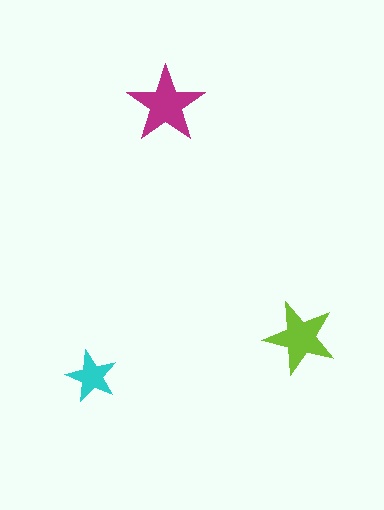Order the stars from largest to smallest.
the magenta one, the lime one, the cyan one.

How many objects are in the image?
There are 3 objects in the image.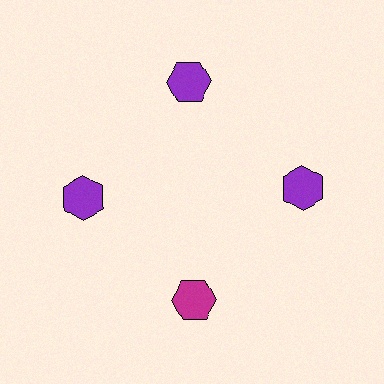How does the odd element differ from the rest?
It has a different color: magenta instead of purple.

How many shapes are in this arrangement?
There are 4 shapes arranged in a ring pattern.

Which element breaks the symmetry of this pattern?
The magenta hexagon at roughly the 6 o'clock position breaks the symmetry. All other shapes are purple hexagons.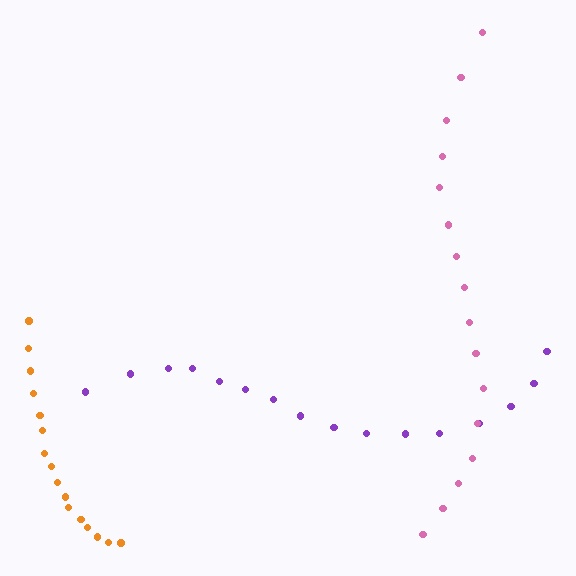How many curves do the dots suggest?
There are 3 distinct paths.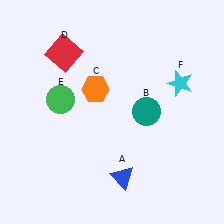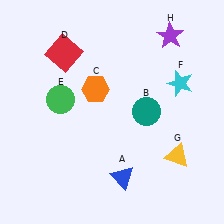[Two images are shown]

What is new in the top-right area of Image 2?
A purple star (H) was added in the top-right area of Image 2.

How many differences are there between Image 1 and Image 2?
There are 2 differences between the two images.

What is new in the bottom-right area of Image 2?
A yellow triangle (G) was added in the bottom-right area of Image 2.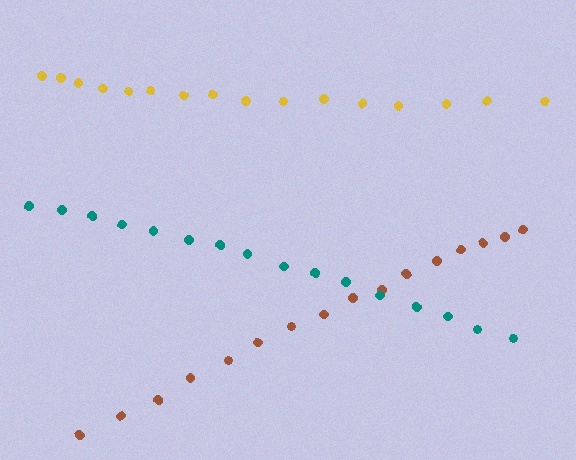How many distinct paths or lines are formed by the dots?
There are 3 distinct paths.